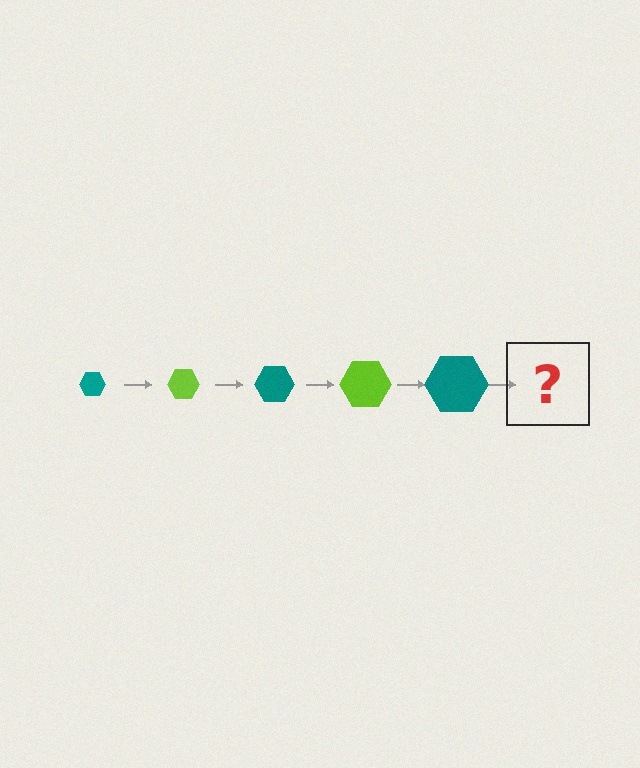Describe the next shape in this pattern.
It should be a lime hexagon, larger than the previous one.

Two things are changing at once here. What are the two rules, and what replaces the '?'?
The two rules are that the hexagon grows larger each step and the color cycles through teal and lime. The '?' should be a lime hexagon, larger than the previous one.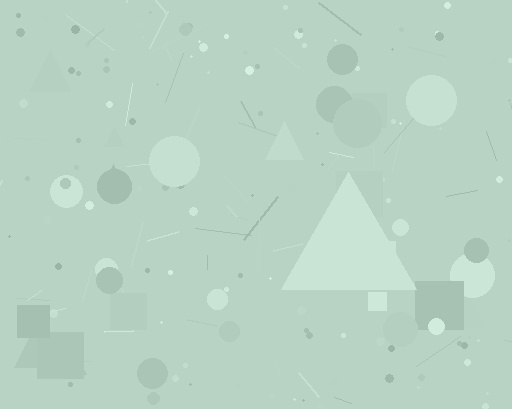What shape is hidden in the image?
A triangle is hidden in the image.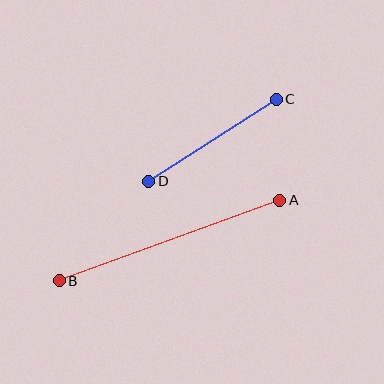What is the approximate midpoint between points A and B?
The midpoint is at approximately (169, 241) pixels.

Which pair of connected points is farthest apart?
Points A and B are farthest apart.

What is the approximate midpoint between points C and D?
The midpoint is at approximately (212, 140) pixels.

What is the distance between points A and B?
The distance is approximately 235 pixels.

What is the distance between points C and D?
The distance is approximately 152 pixels.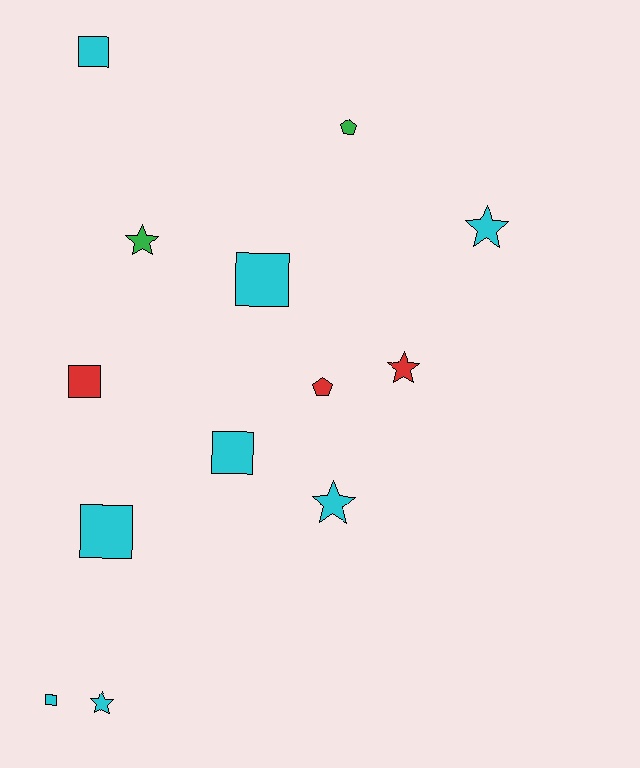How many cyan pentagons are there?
There are no cyan pentagons.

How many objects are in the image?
There are 13 objects.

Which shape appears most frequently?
Square, with 6 objects.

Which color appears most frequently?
Cyan, with 8 objects.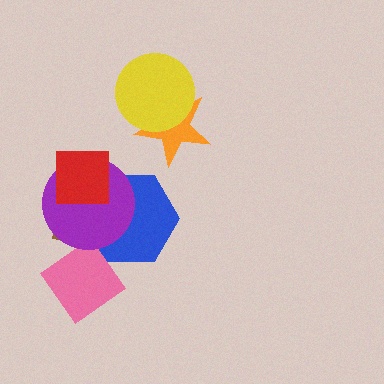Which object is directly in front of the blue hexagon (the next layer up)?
The pink diamond is directly in front of the blue hexagon.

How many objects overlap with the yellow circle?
1 object overlaps with the yellow circle.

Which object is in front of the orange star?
The yellow circle is in front of the orange star.